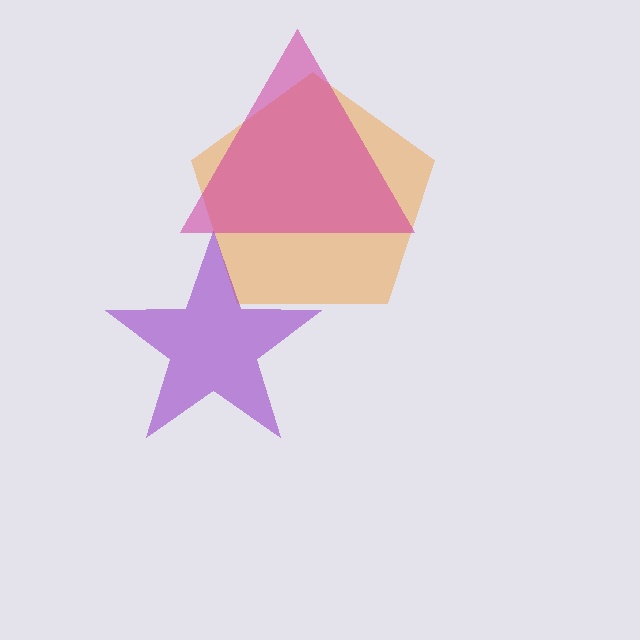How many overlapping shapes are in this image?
There are 3 overlapping shapes in the image.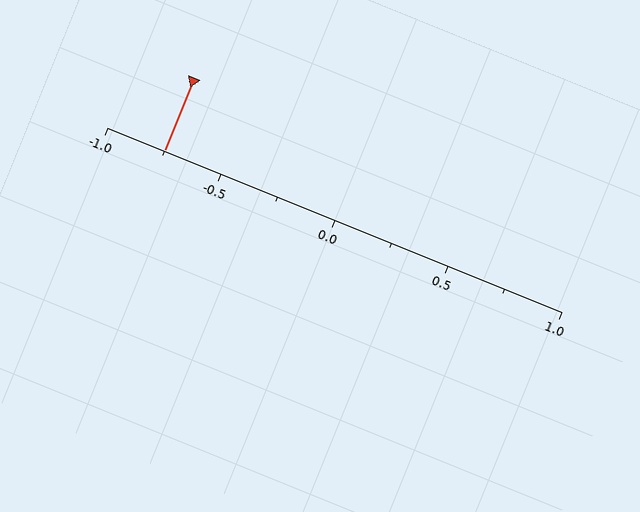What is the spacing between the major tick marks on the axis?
The major ticks are spaced 0.5 apart.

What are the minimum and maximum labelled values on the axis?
The axis runs from -1.0 to 1.0.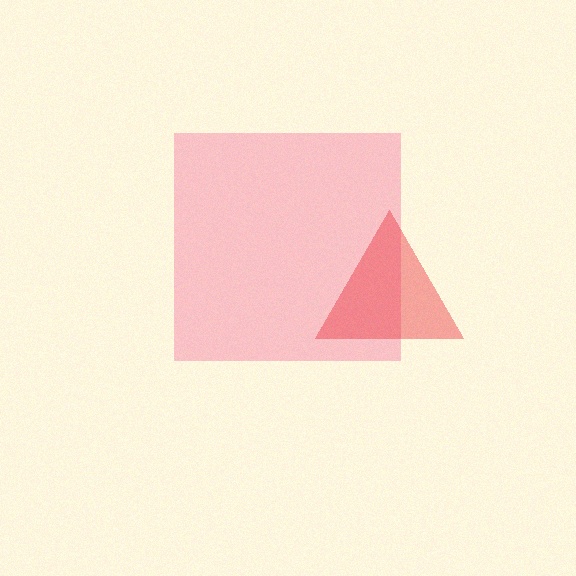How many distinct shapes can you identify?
There are 2 distinct shapes: a pink square, a red triangle.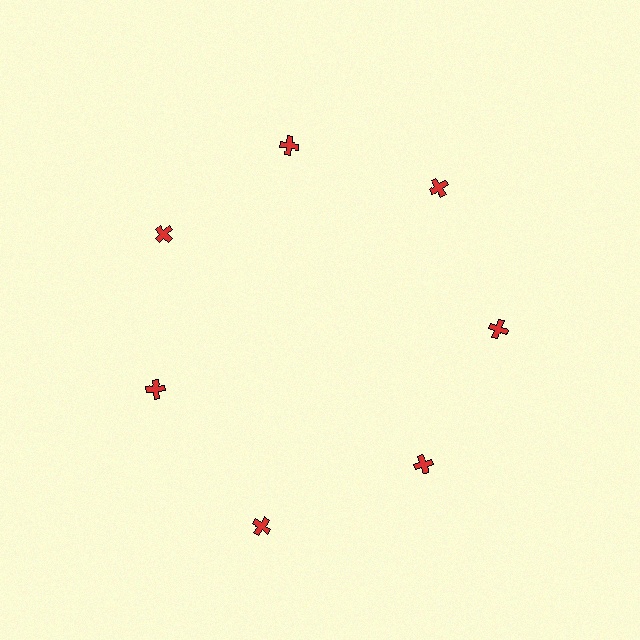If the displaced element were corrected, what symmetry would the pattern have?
It would have 7-fold rotational symmetry — the pattern would map onto itself every 51 degrees.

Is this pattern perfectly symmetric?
No. The 7 red crosses are arranged in a ring, but one element near the 6 o'clock position is pushed outward from the center, breaking the 7-fold rotational symmetry.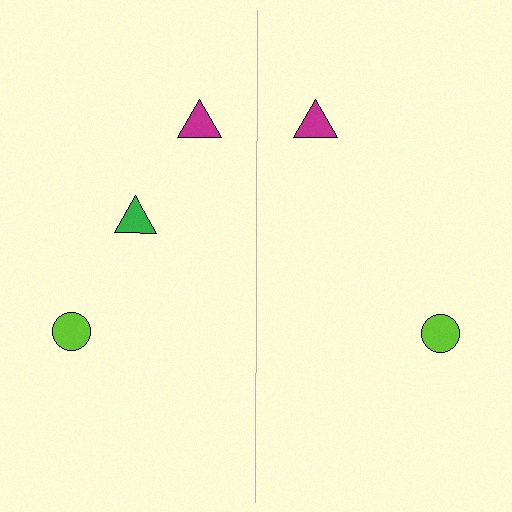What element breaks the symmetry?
A green triangle is missing from the right side.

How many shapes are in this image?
There are 5 shapes in this image.